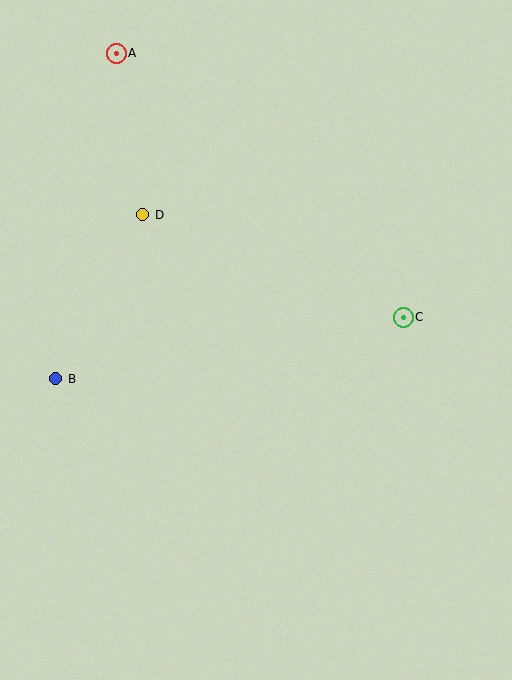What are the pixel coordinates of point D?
Point D is at (143, 215).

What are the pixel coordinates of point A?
Point A is at (116, 53).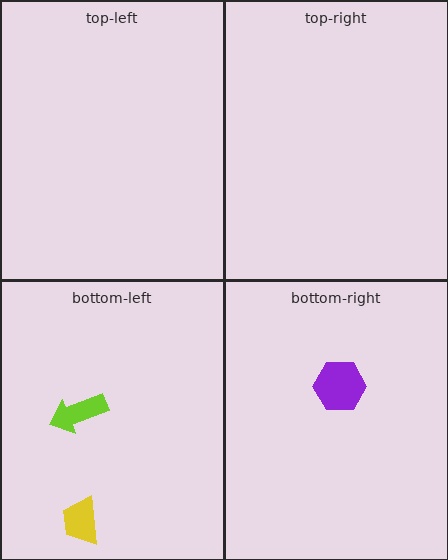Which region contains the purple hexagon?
The bottom-right region.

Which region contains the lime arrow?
The bottom-left region.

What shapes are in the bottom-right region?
The purple hexagon.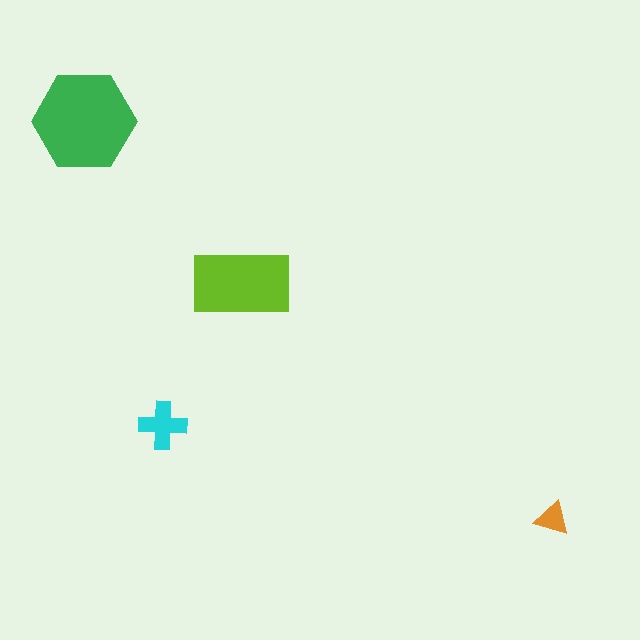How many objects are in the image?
There are 4 objects in the image.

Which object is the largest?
The green hexagon.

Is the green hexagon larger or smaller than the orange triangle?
Larger.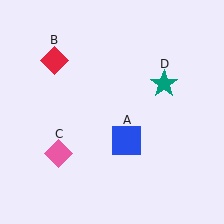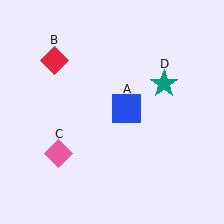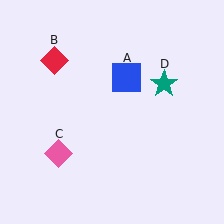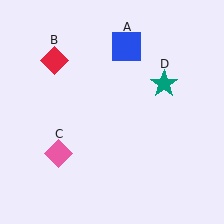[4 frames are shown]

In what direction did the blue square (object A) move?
The blue square (object A) moved up.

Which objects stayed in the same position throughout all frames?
Red diamond (object B) and pink diamond (object C) and teal star (object D) remained stationary.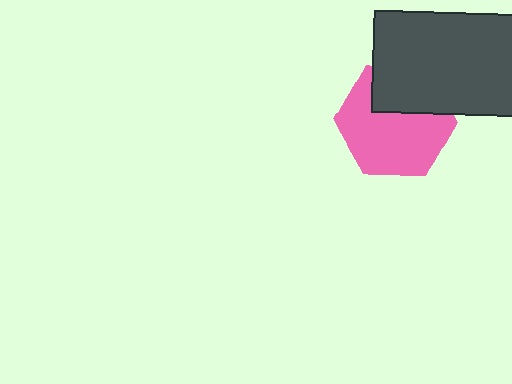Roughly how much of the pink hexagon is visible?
Most of it is visible (roughly 67%).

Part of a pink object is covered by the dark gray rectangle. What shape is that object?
It is a hexagon.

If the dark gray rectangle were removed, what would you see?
You would see the complete pink hexagon.